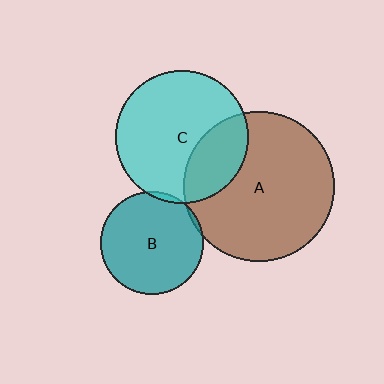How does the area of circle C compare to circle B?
Approximately 1.7 times.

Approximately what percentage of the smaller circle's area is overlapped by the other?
Approximately 5%.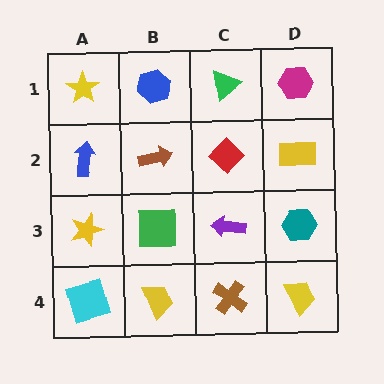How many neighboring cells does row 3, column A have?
3.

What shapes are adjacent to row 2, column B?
A blue hexagon (row 1, column B), a green square (row 3, column B), a blue arrow (row 2, column A), a red diamond (row 2, column C).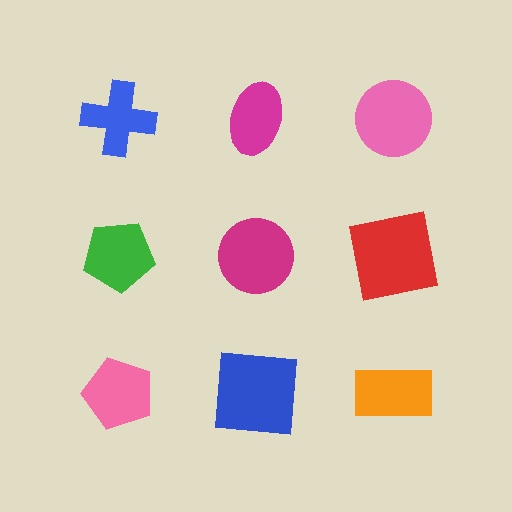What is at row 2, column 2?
A magenta circle.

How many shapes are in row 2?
3 shapes.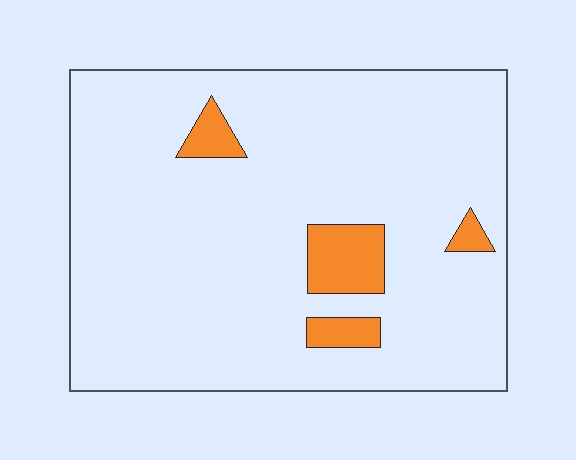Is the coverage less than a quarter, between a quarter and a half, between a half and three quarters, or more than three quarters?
Less than a quarter.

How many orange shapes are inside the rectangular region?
4.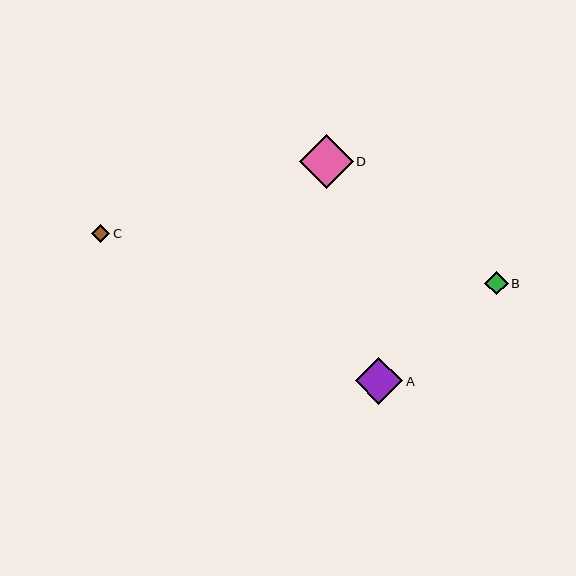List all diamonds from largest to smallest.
From largest to smallest: D, A, B, C.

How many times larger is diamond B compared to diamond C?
Diamond B is approximately 1.3 times the size of diamond C.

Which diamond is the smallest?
Diamond C is the smallest with a size of approximately 19 pixels.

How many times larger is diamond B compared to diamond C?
Diamond B is approximately 1.3 times the size of diamond C.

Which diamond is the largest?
Diamond D is the largest with a size of approximately 54 pixels.